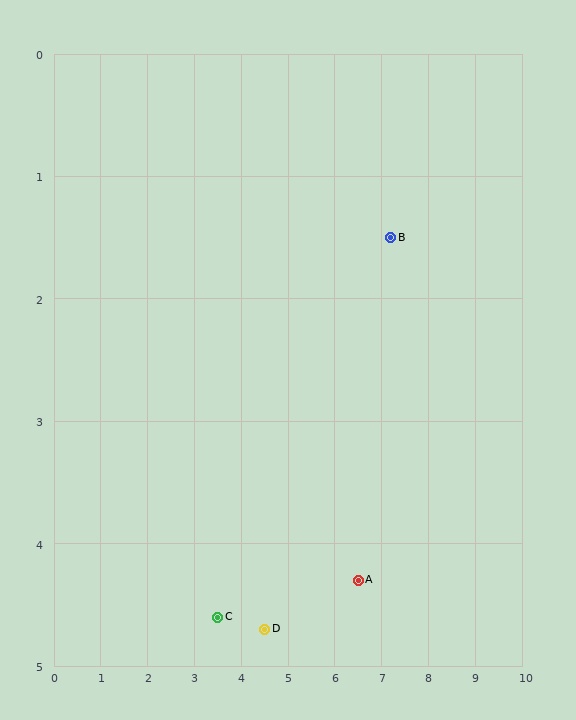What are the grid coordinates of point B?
Point B is at approximately (7.2, 1.5).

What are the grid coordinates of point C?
Point C is at approximately (3.5, 4.6).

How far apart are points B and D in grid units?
Points B and D are about 4.2 grid units apart.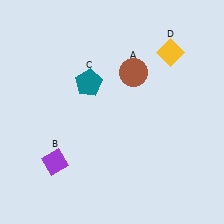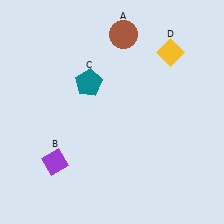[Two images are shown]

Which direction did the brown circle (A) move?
The brown circle (A) moved up.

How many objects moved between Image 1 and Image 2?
1 object moved between the two images.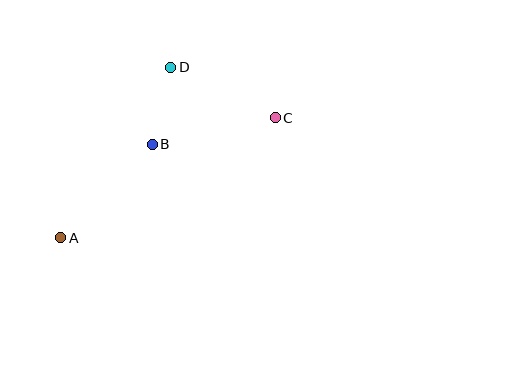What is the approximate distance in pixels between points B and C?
The distance between B and C is approximately 126 pixels.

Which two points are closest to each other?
Points B and D are closest to each other.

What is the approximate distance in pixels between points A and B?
The distance between A and B is approximately 131 pixels.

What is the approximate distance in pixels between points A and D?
The distance between A and D is approximately 203 pixels.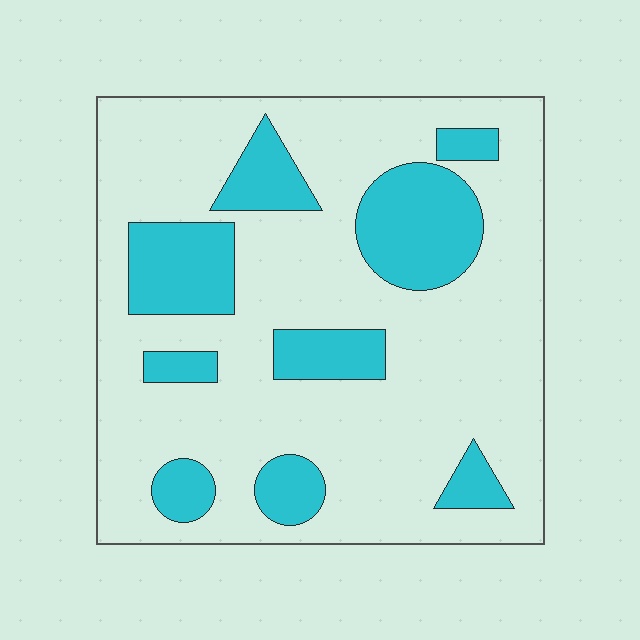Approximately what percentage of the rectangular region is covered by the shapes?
Approximately 25%.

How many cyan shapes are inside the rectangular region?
9.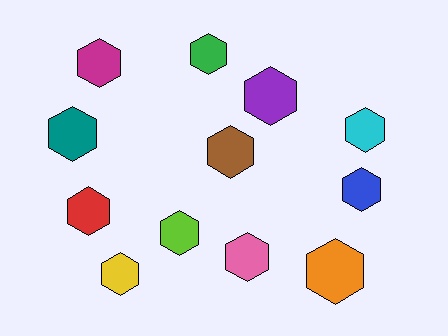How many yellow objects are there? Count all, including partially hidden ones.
There is 1 yellow object.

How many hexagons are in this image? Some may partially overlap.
There are 12 hexagons.